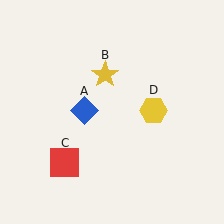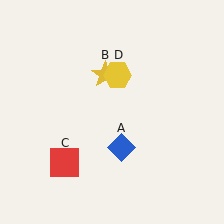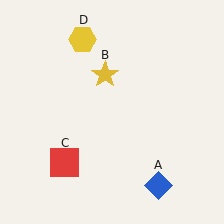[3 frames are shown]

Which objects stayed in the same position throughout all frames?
Yellow star (object B) and red square (object C) remained stationary.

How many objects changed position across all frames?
2 objects changed position: blue diamond (object A), yellow hexagon (object D).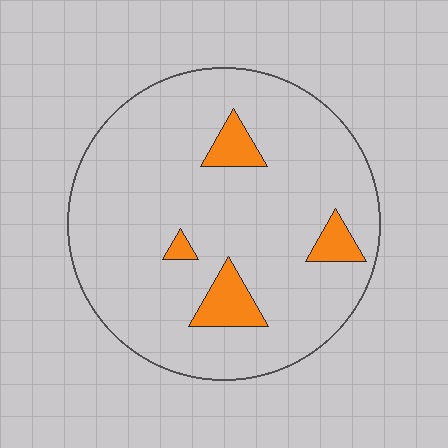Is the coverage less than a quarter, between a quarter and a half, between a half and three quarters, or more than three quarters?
Less than a quarter.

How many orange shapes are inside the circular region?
4.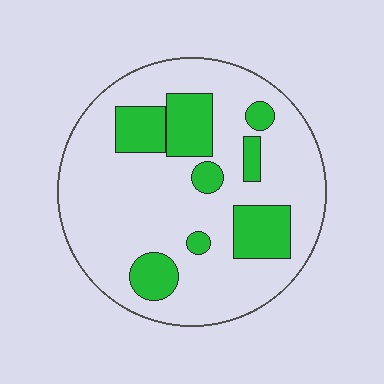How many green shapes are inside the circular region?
8.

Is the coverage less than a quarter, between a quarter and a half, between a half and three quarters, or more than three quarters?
Less than a quarter.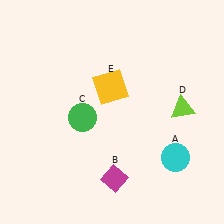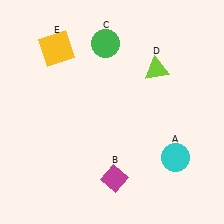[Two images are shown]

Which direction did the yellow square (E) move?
The yellow square (E) moved left.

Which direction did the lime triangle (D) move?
The lime triangle (D) moved up.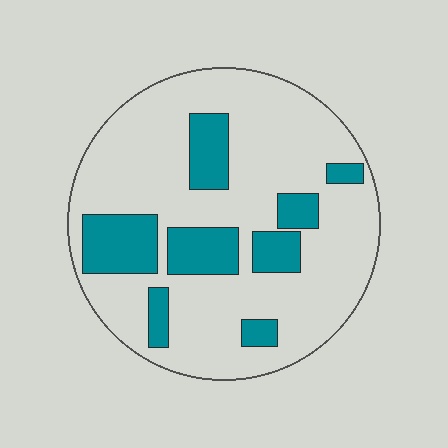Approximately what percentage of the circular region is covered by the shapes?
Approximately 25%.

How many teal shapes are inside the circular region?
8.